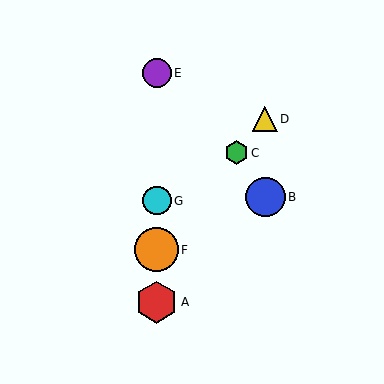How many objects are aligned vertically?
4 objects (A, E, F, G) are aligned vertically.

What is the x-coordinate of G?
Object G is at x≈157.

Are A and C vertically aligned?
No, A is at x≈157 and C is at x≈236.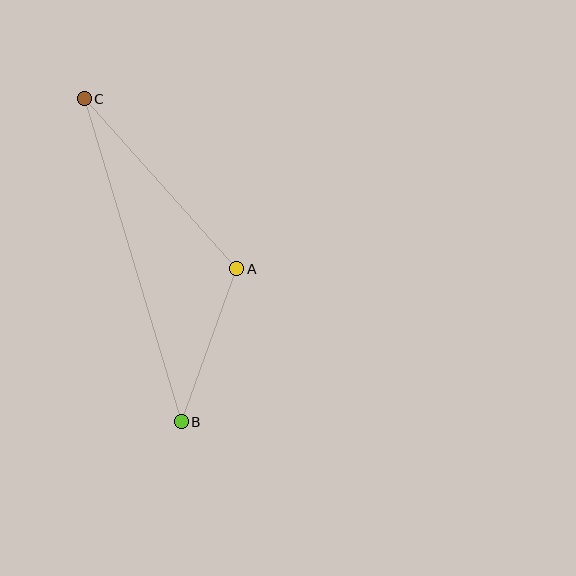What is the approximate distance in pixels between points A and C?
The distance between A and C is approximately 228 pixels.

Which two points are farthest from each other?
Points B and C are farthest from each other.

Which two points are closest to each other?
Points A and B are closest to each other.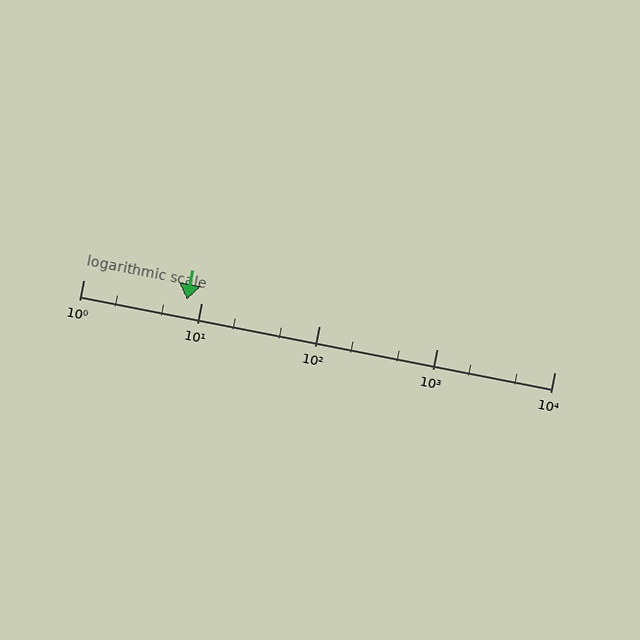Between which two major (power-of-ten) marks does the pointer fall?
The pointer is between 1 and 10.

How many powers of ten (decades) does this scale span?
The scale spans 4 decades, from 1 to 10000.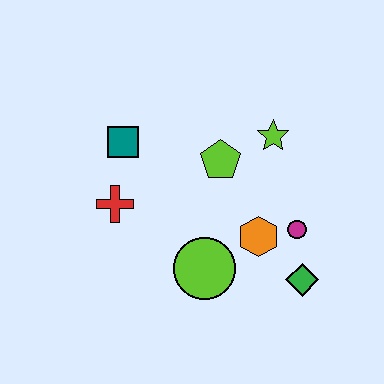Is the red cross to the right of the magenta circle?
No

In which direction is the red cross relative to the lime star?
The red cross is to the left of the lime star.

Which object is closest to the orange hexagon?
The magenta circle is closest to the orange hexagon.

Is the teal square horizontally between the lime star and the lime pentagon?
No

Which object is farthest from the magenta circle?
The teal square is farthest from the magenta circle.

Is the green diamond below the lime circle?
Yes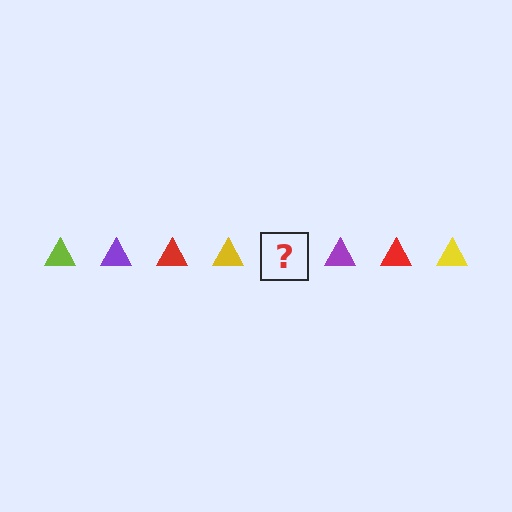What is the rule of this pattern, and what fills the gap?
The rule is that the pattern cycles through lime, purple, red, yellow triangles. The gap should be filled with a lime triangle.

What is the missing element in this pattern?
The missing element is a lime triangle.